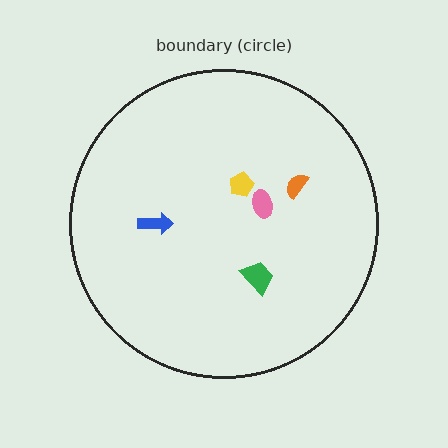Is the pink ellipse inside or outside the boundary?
Inside.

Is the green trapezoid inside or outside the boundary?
Inside.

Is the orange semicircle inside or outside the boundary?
Inside.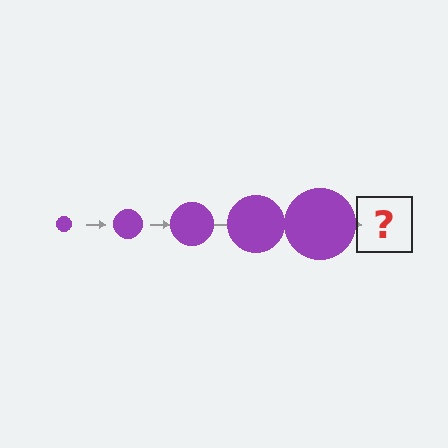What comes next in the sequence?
The next element should be a purple circle, larger than the previous one.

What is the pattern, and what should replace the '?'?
The pattern is that the circle gets progressively larger each step. The '?' should be a purple circle, larger than the previous one.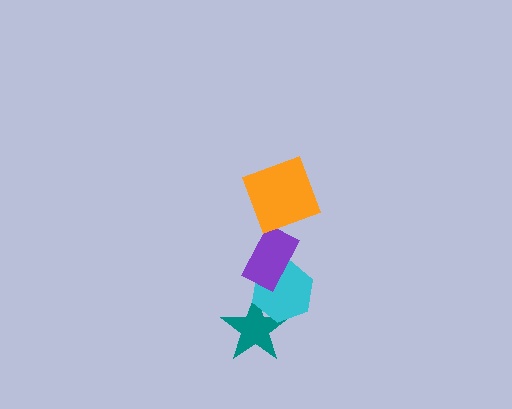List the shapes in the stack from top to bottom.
From top to bottom: the orange square, the purple rectangle, the cyan hexagon, the teal star.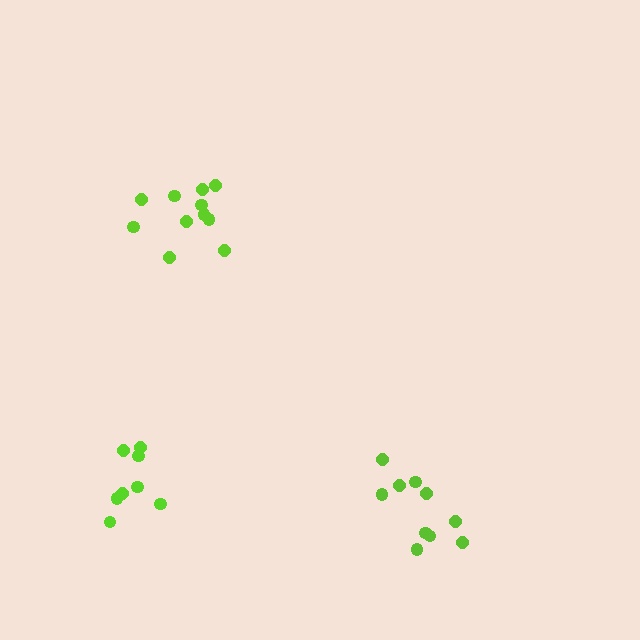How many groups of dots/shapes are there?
There are 3 groups.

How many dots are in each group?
Group 1: 11 dots, Group 2: 10 dots, Group 3: 8 dots (29 total).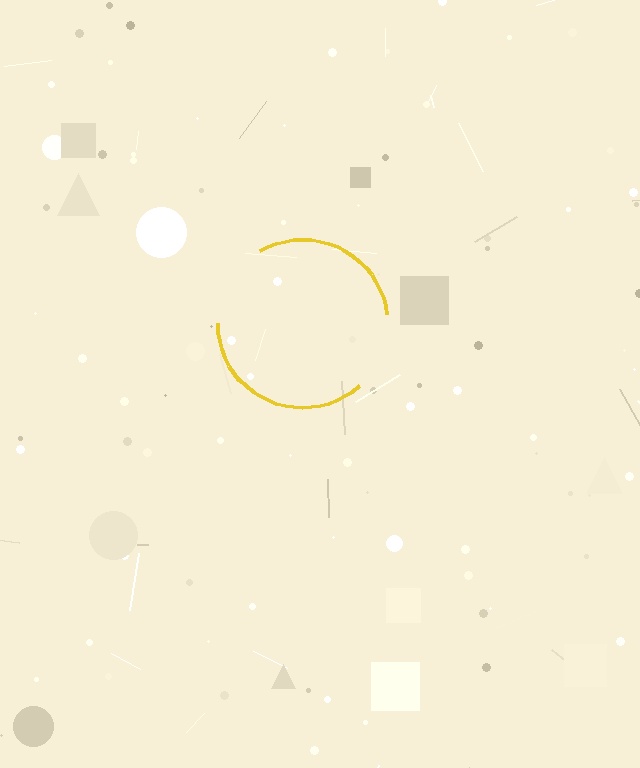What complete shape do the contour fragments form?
The contour fragments form a circle.